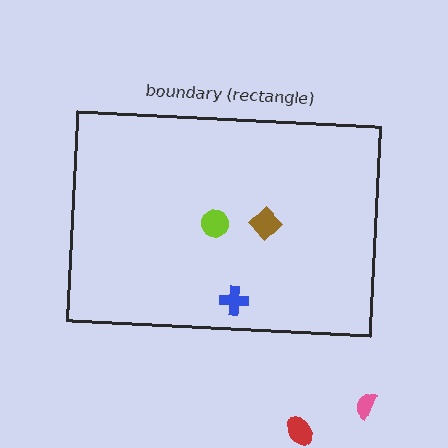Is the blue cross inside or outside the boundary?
Inside.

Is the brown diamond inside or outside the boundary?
Inside.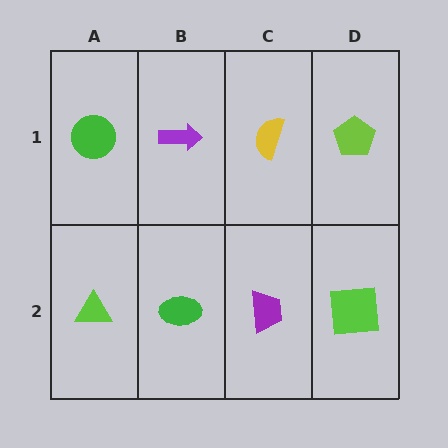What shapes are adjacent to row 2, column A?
A green circle (row 1, column A), a green ellipse (row 2, column B).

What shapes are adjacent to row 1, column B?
A green ellipse (row 2, column B), a green circle (row 1, column A), a yellow semicircle (row 1, column C).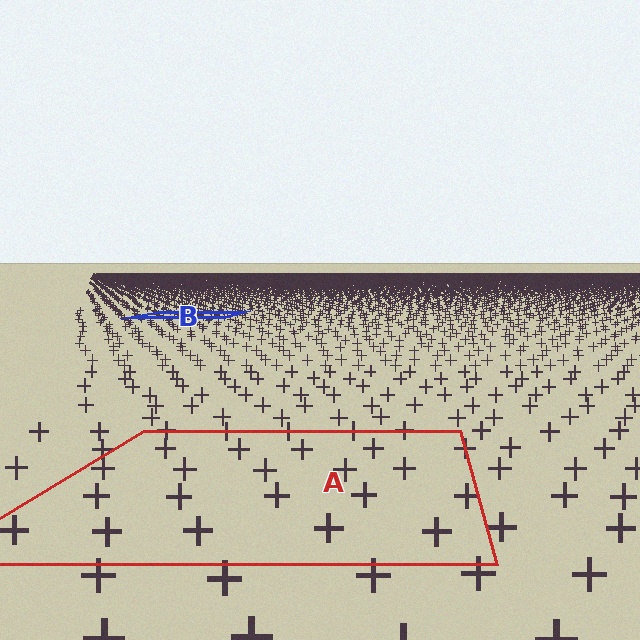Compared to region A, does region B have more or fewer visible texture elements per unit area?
Region B has more texture elements per unit area — they are packed more densely because it is farther away.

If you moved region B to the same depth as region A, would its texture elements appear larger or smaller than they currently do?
They would appear larger. At a closer depth, the same texture elements are projected at a bigger on-screen size.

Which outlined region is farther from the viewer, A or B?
Region B is farther from the viewer — the texture elements inside it appear smaller and more densely packed.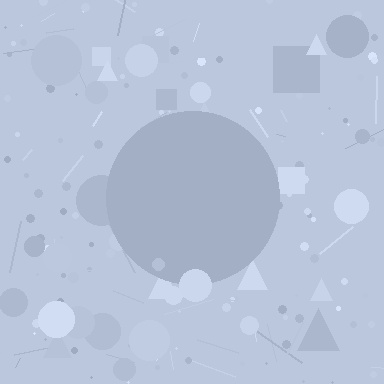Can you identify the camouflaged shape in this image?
The camouflaged shape is a circle.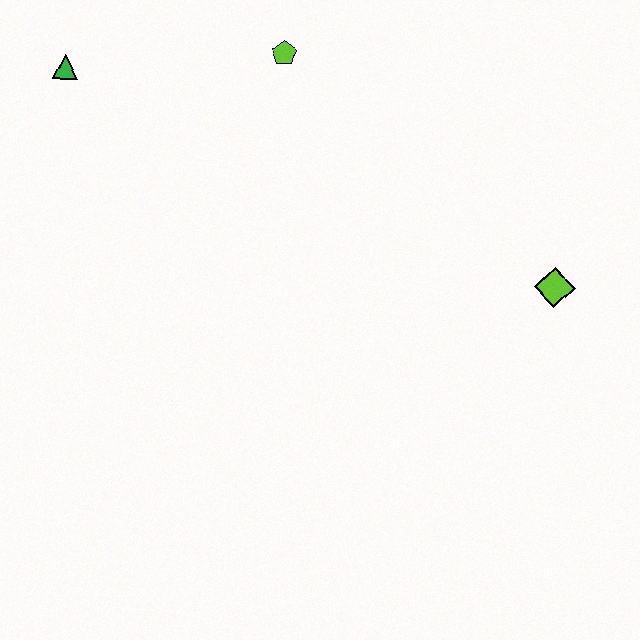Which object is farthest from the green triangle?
The lime diamond is farthest from the green triangle.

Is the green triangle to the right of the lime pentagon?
No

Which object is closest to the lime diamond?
The lime pentagon is closest to the lime diamond.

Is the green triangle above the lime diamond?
Yes